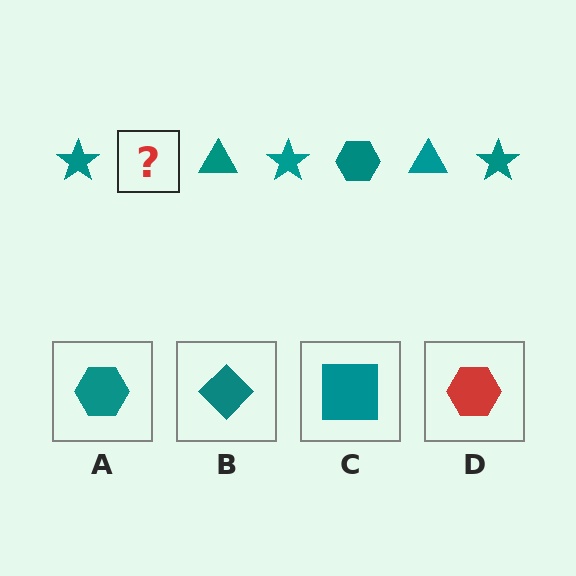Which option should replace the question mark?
Option A.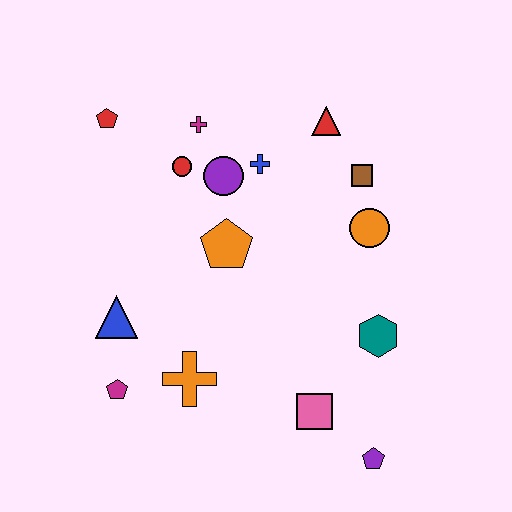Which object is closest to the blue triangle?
The magenta pentagon is closest to the blue triangle.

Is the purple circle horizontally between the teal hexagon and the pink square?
No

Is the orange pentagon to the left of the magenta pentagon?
No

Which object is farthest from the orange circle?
The magenta pentagon is farthest from the orange circle.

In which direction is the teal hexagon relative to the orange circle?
The teal hexagon is below the orange circle.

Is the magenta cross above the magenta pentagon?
Yes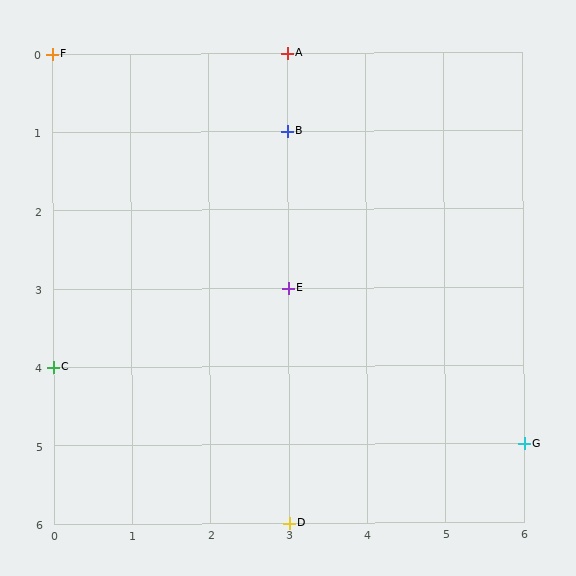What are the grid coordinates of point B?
Point B is at grid coordinates (3, 1).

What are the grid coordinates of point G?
Point G is at grid coordinates (6, 5).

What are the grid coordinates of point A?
Point A is at grid coordinates (3, 0).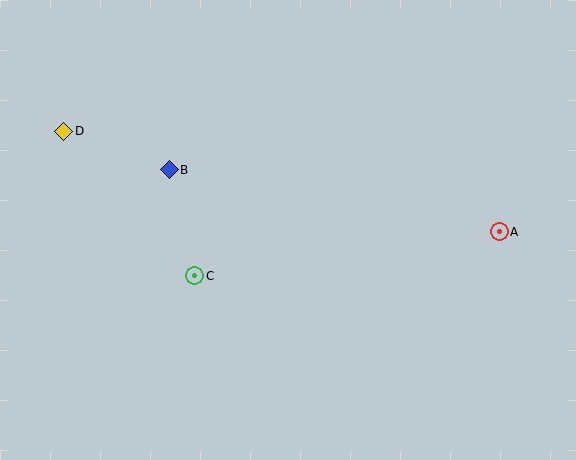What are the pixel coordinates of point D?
Point D is at (64, 131).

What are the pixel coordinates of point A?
Point A is at (499, 232).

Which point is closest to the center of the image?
Point C at (195, 276) is closest to the center.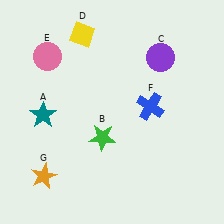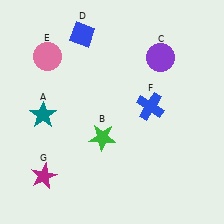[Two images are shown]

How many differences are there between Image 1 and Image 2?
There are 2 differences between the two images.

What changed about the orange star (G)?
In Image 1, G is orange. In Image 2, it changed to magenta.